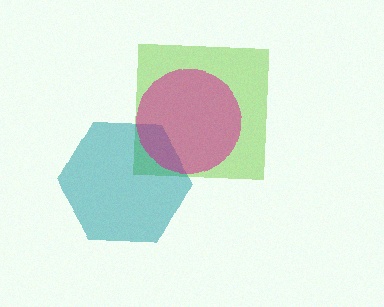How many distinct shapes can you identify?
There are 3 distinct shapes: a lime square, a teal hexagon, a magenta circle.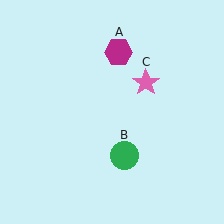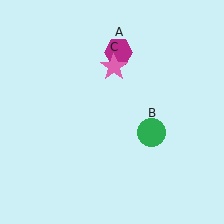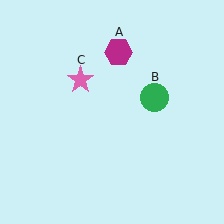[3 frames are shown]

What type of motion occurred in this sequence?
The green circle (object B), pink star (object C) rotated counterclockwise around the center of the scene.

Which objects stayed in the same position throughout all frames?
Magenta hexagon (object A) remained stationary.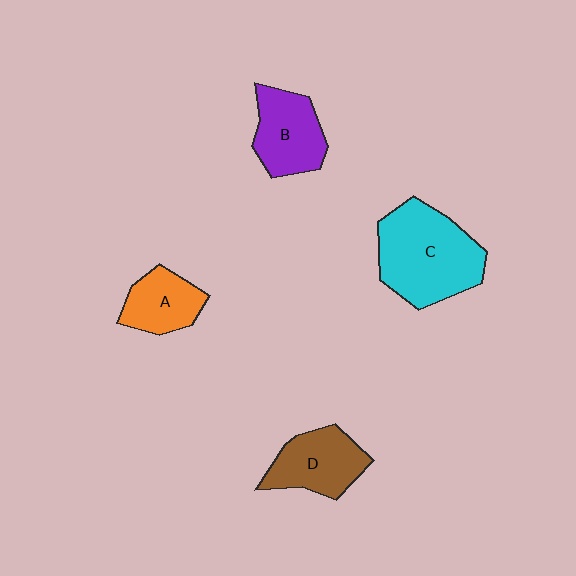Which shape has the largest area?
Shape C (cyan).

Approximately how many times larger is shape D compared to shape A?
Approximately 1.3 times.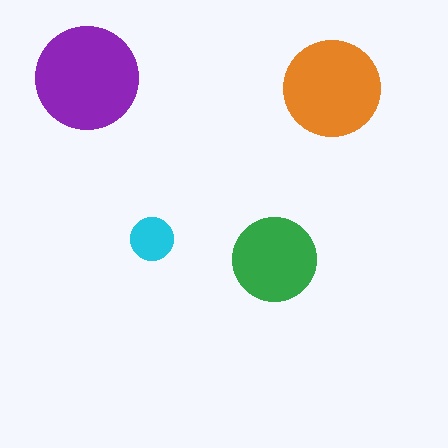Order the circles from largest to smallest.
the purple one, the orange one, the green one, the cyan one.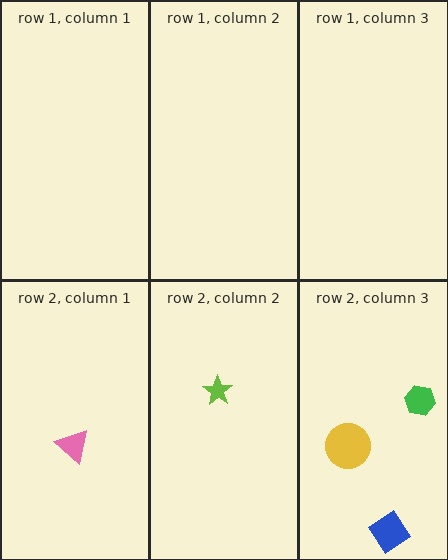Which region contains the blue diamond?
The row 2, column 3 region.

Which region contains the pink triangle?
The row 2, column 1 region.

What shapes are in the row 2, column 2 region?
The lime star.